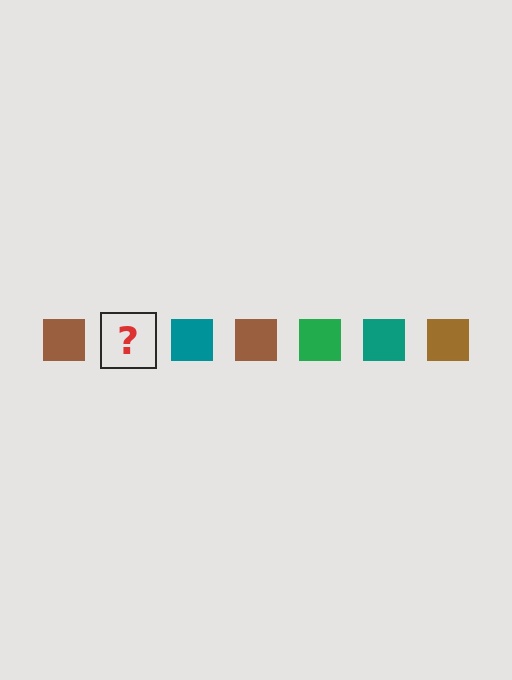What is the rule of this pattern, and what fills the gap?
The rule is that the pattern cycles through brown, green, teal squares. The gap should be filled with a green square.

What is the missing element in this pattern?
The missing element is a green square.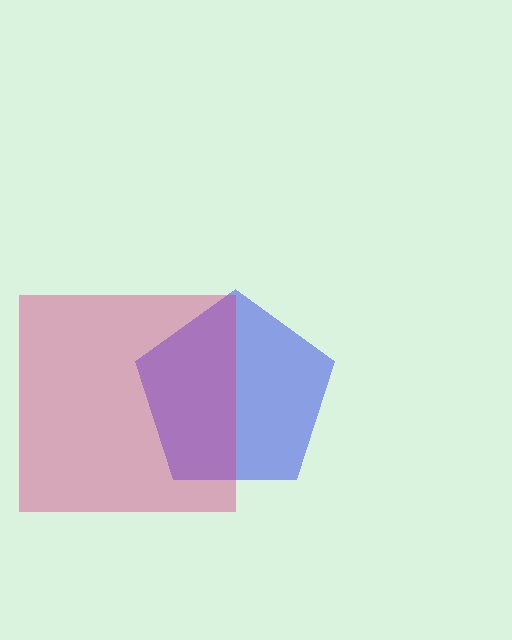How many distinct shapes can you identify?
There are 2 distinct shapes: a blue pentagon, a magenta square.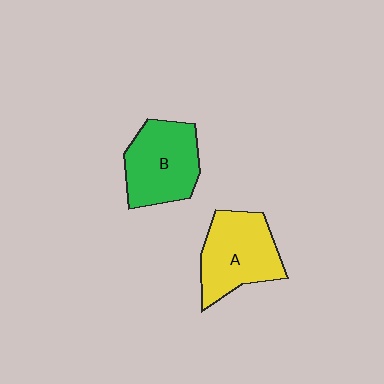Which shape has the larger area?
Shape A (yellow).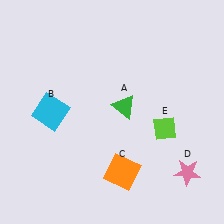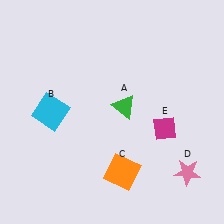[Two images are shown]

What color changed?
The diamond (E) changed from lime in Image 1 to magenta in Image 2.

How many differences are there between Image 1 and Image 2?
There is 1 difference between the two images.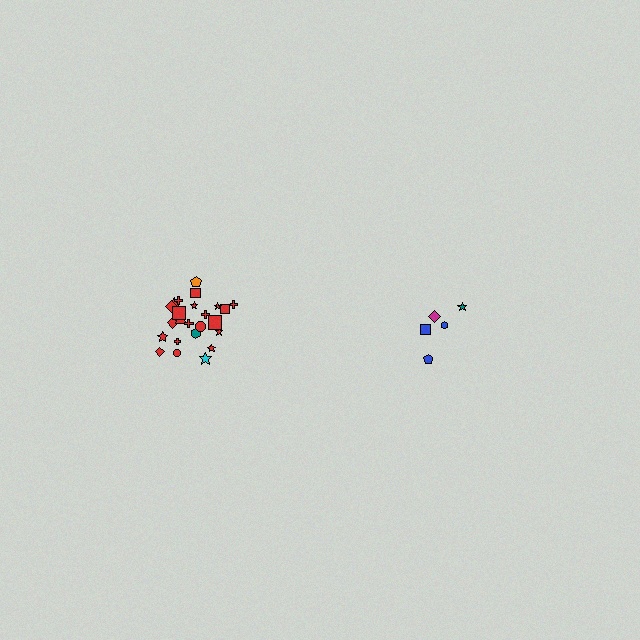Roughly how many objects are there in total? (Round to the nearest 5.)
Roughly 30 objects in total.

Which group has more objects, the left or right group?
The left group.